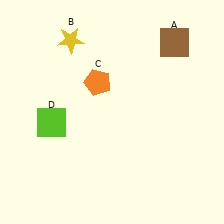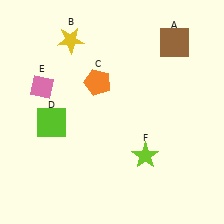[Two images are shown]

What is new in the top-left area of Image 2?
A pink diamond (E) was added in the top-left area of Image 2.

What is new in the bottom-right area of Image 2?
A lime star (F) was added in the bottom-right area of Image 2.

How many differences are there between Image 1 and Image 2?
There are 2 differences between the two images.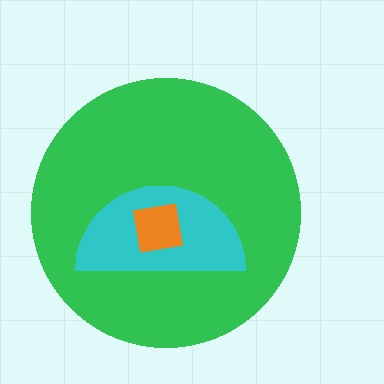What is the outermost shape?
The green circle.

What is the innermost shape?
The orange square.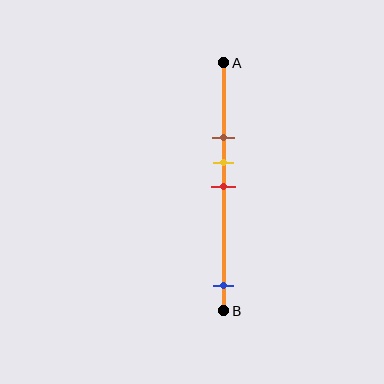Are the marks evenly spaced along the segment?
No, the marks are not evenly spaced.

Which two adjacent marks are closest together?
The yellow and red marks are the closest adjacent pair.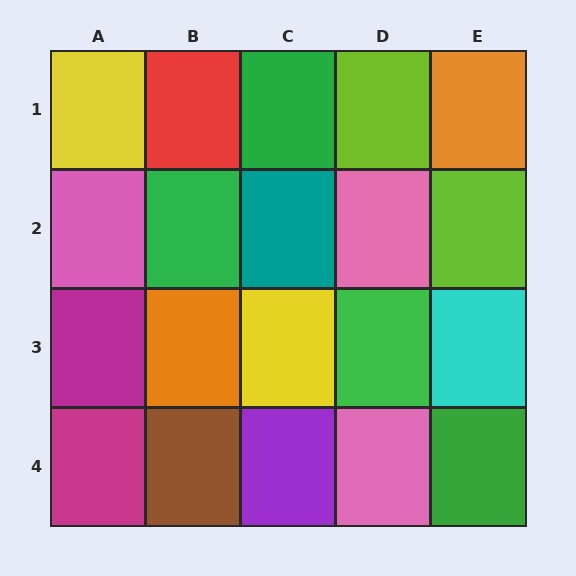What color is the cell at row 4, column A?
Magenta.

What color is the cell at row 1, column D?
Lime.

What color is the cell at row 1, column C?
Green.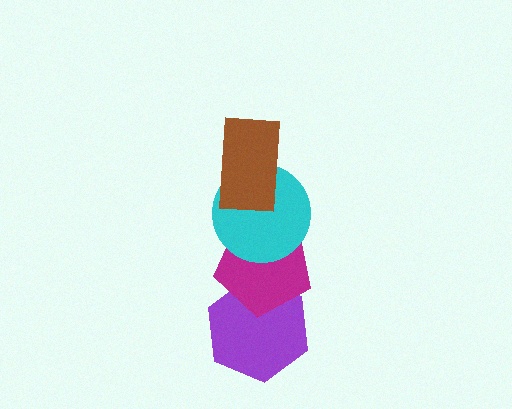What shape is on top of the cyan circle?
The brown rectangle is on top of the cyan circle.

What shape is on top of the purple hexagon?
The magenta pentagon is on top of the purple hexagon.